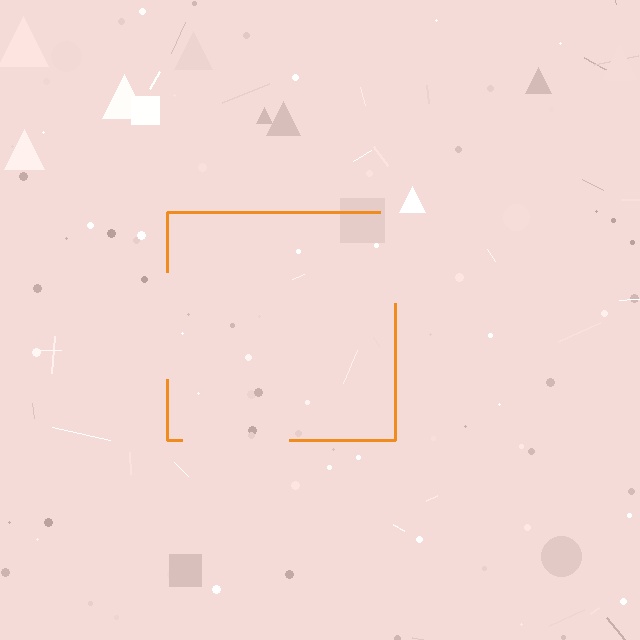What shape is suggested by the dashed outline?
The dashed outline suggests a square.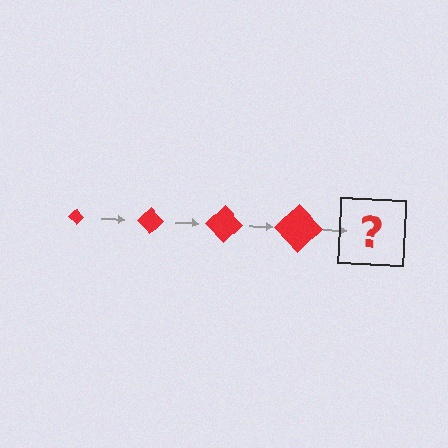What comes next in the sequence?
The next element should be a red diamond, larger than the previous one.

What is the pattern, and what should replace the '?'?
The pattern is that the diamond gets progressively larger each step. The '?' should be a red diamond, larger than the previous one.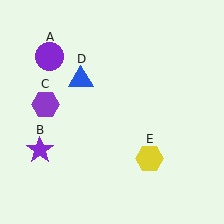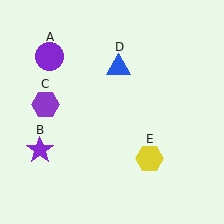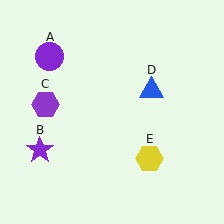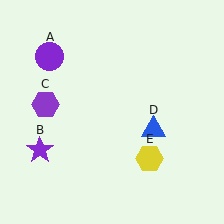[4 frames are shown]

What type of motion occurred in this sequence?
The blue triangle (object D) rotated clockwise around the center of the scene.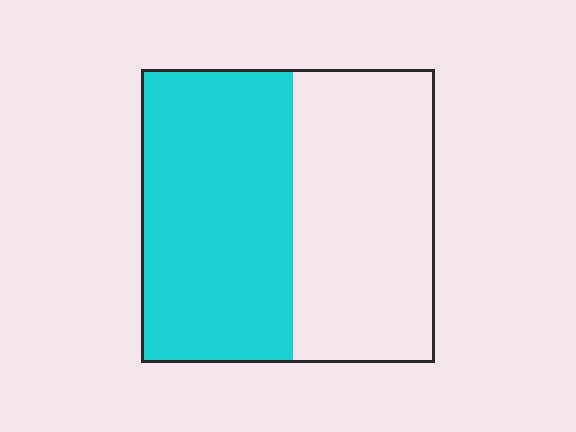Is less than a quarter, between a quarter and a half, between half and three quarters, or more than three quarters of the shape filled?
Between half and three quarters.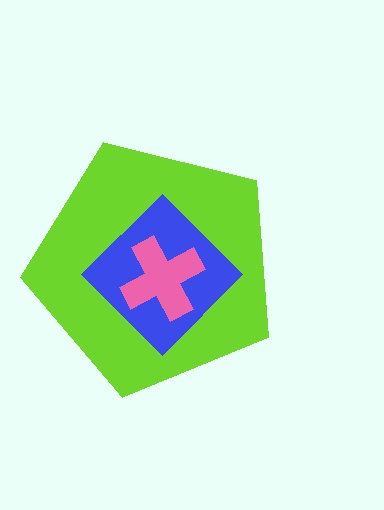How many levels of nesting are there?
3.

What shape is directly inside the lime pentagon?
The blue diamond.